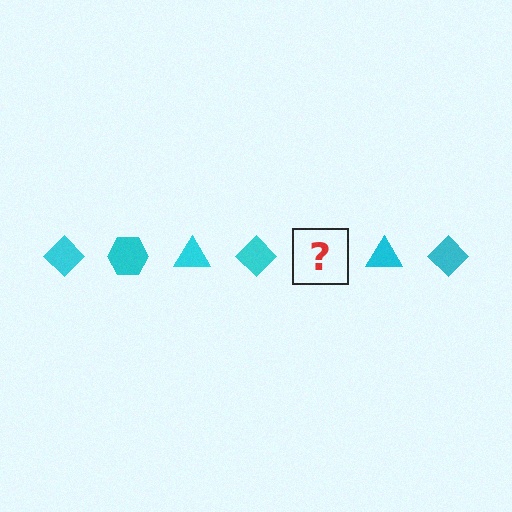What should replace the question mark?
The question mark should be replaced with a cyan hexagon.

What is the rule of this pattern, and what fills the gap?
The rule is that the pattern cycles through diamond, hexagon, triangle shapes in cyan. The gap should be filled with a cyan hexagon.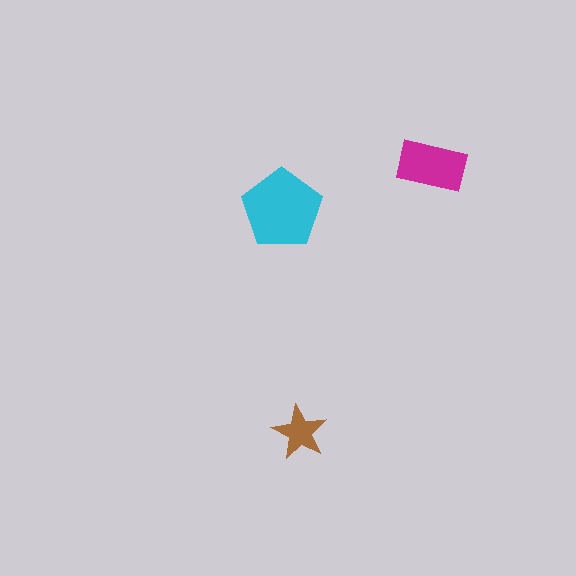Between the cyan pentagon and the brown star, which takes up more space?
The cyan pentagon.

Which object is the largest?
The cyan pentagon.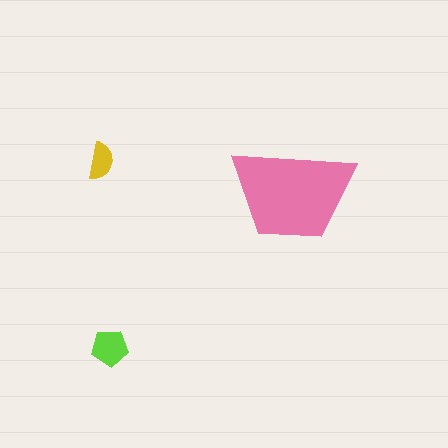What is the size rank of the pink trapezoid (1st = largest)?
1st.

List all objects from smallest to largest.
The yellow semicircle, the lime pentagon, the pink trapezoid.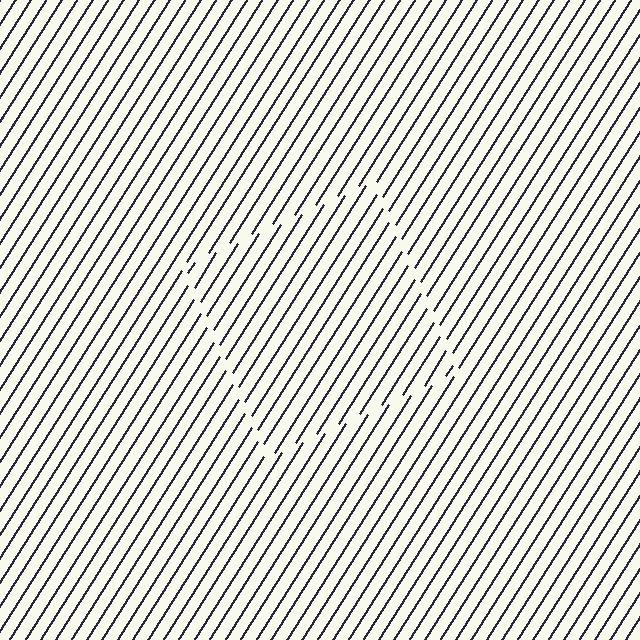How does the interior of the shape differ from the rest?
The interior of the shape contains the same grating, shifted by half a period — the contour is defined by the phase discontinuity where line-ends from the inner and outer gratings abut.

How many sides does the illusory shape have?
4 sides — the line-ends trace a square.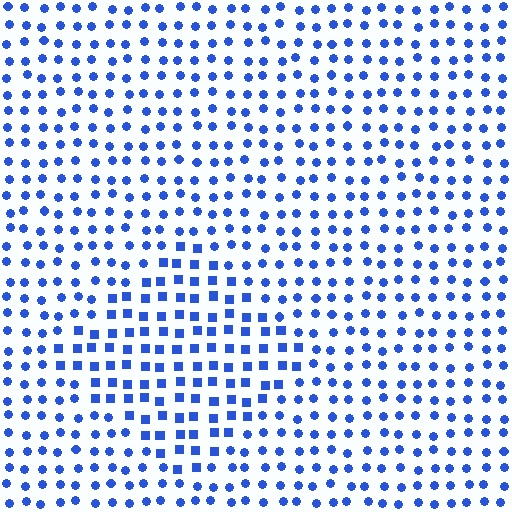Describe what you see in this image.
The image is filled with small blue elements arranged in a uniform grid. A diamond-shaped region contains squares, while the surrounding area contains circles. The boundary is defined purely by the change in element shape.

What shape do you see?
I see a diamond.